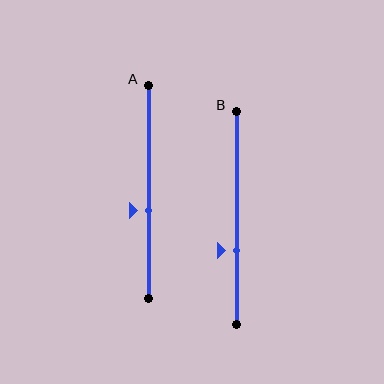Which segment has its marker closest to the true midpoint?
Segment A has its marker closest to the true midpoint.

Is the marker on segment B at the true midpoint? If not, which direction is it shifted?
No, the marker on segment B is shifted downward by about 15% of the segment length.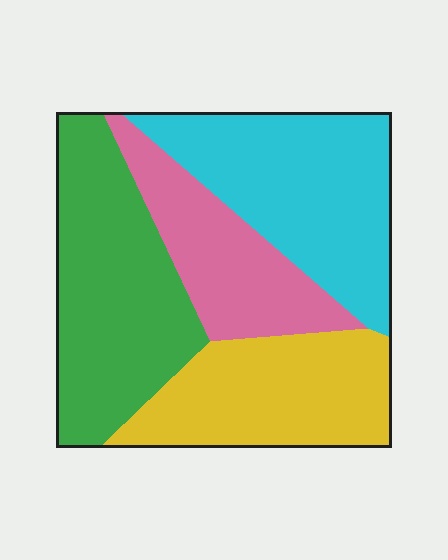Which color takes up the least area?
Pink, at roughly 20%.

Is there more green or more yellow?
Green.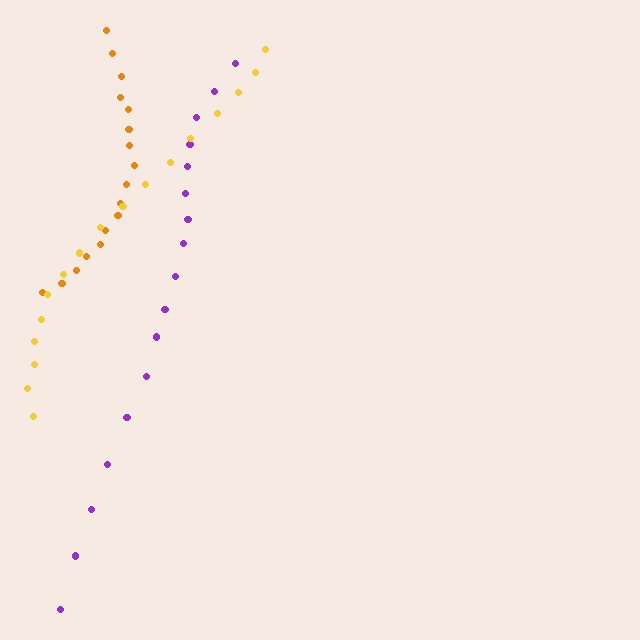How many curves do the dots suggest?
There are 3 distinct paths.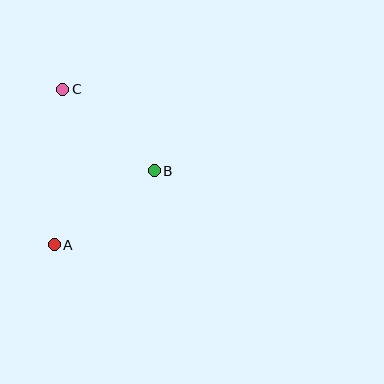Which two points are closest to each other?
Points B and C are closest to each other.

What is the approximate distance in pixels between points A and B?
The distance between A and B is approximately 124 pixels.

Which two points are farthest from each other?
Points A and C are farthest from each other.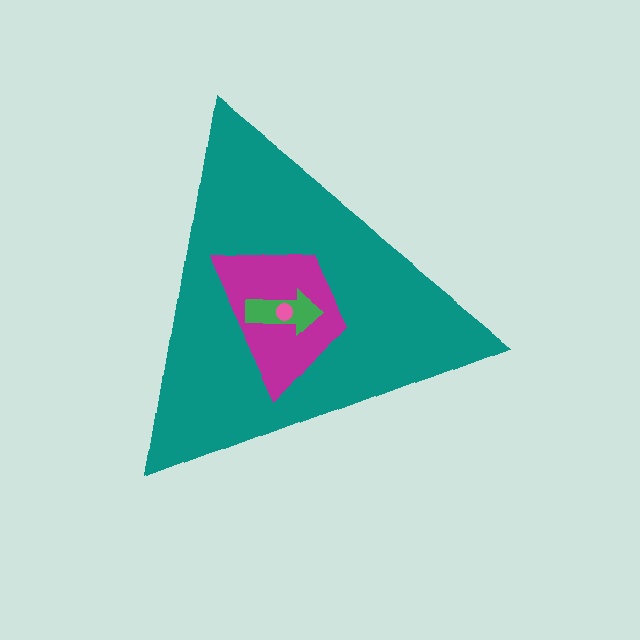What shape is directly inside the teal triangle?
The magenta trapezoid.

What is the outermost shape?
The teal triangle.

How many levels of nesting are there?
4.